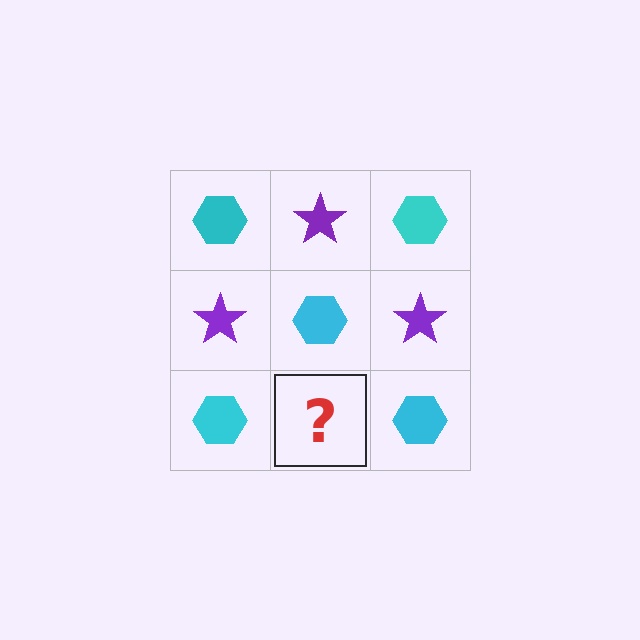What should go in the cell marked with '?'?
The missing cell should contain a purple star.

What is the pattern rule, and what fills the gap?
The rule is that it alternates cyan hexagon and purple star in a checkerboard pattern. The gap should be filled with a purple star.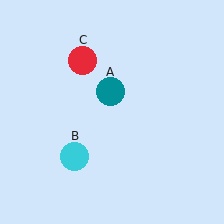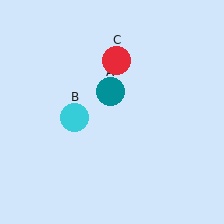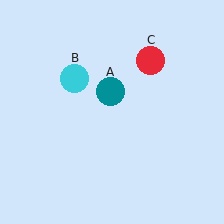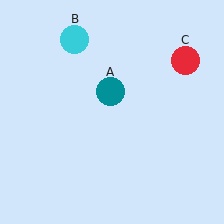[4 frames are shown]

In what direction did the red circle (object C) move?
The red circle (object C) moved right.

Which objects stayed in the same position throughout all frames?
Teal circle (object A) remained stationary.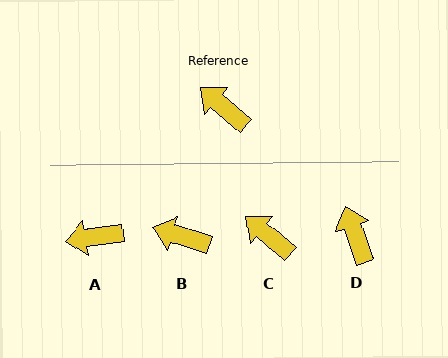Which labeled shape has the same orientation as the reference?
C.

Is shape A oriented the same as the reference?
No, it is off by about 49 degrees.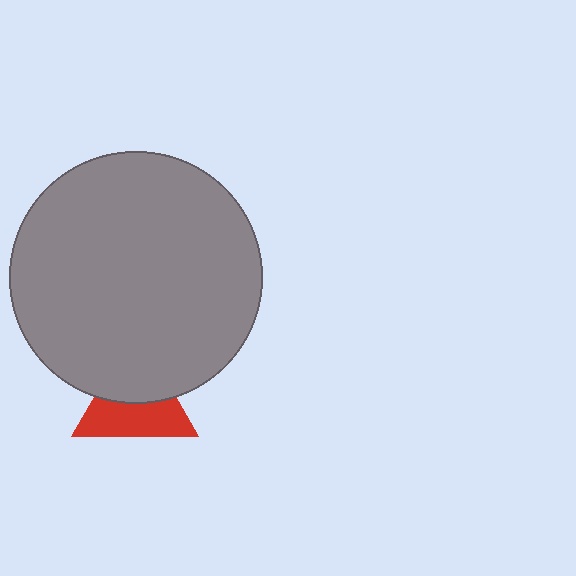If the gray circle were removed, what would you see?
You would see the complete red triangle.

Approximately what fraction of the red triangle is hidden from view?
Roughly 46% of the red triangle is hidden behind the gray circle.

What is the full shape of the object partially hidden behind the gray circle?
The partially hidden object is a red triangle.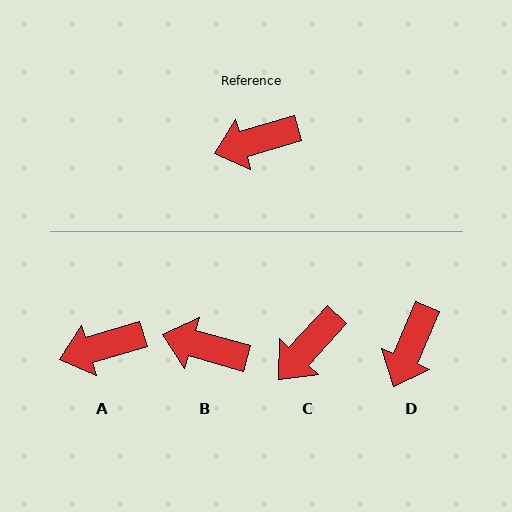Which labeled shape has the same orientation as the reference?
A.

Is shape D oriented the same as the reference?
No, it is off by about 50 degrees.